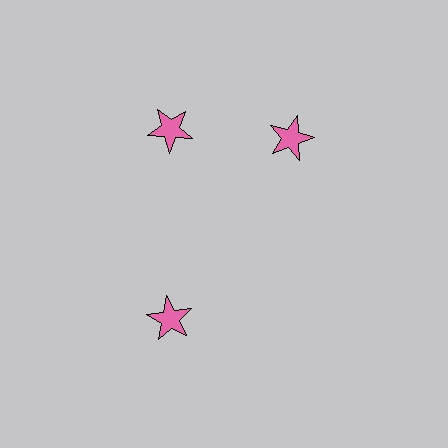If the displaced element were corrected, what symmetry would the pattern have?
It would have 3-fold rotational symmetry — the pattern would map onto itself every 120 degrees.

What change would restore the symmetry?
The symmetry would be restored by rotating it back into even spacing with its neighbors so that all 3 stars sit at equal angles and equal distance from the center.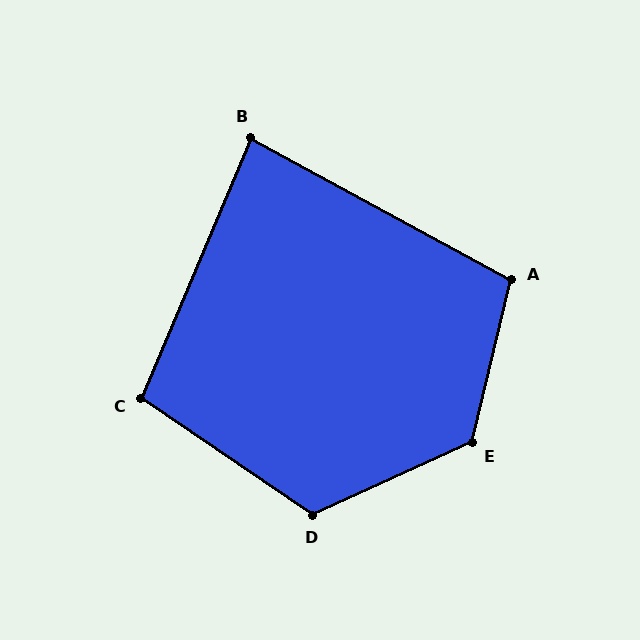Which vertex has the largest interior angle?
E, at approximately 128 degrees.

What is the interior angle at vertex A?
Approximately 105 degrees (obtuse).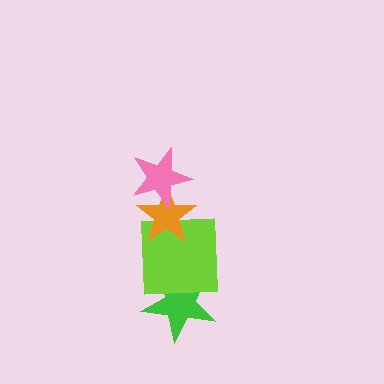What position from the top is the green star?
The green star is 4th from the top.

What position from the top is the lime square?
The lime square is 3rd from the top.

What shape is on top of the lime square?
The orange star is on top of the lime square.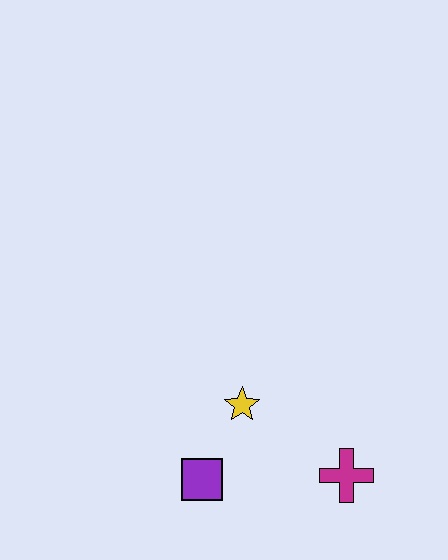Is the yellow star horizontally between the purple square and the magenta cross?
Yes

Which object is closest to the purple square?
The yellow star is closest to the purple square.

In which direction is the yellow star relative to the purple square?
The yellow star is above the purple square.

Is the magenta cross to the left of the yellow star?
No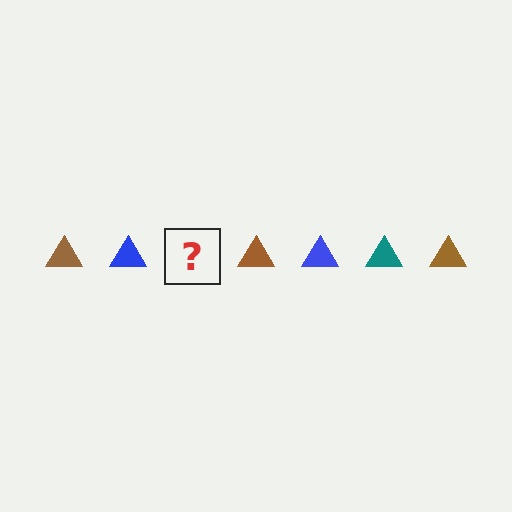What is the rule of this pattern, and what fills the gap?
The rule is that the pattern cycles through brown, blue, teal triangles. The gap should be filled with a teal triangle.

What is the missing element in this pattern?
The missing element is a teal triangle.